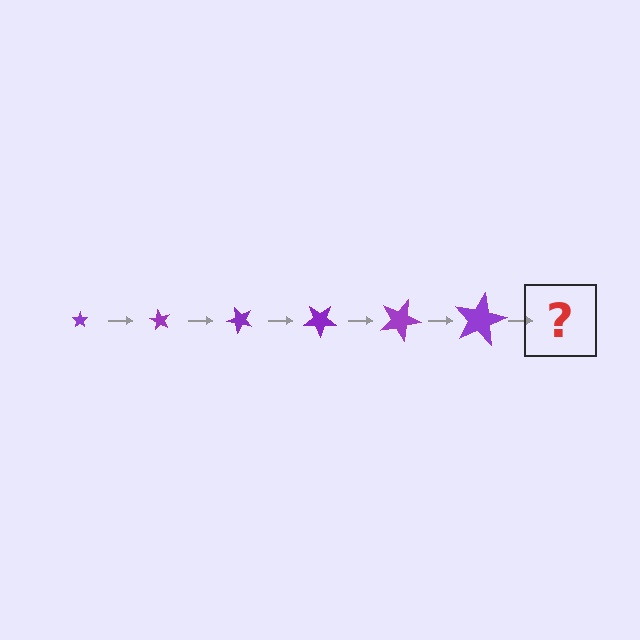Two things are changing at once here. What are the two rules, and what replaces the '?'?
The two rules are that the star grows larger each step and it rotates 60 degrees each step. The '?' should be a star, larger than the previous one and rotated 360 degrees from the start.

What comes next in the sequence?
The next element should be a star, larger than the previous one and rotated 360 degrees from the start.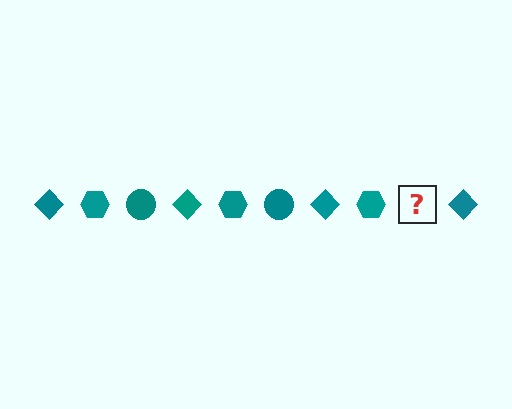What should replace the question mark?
The question mark should be replaced with a teal circle.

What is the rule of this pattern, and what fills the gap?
The rule is that the pattern cycles through diamond, hexagon, circle shapes in teal. The gap should be filled with a teal circle.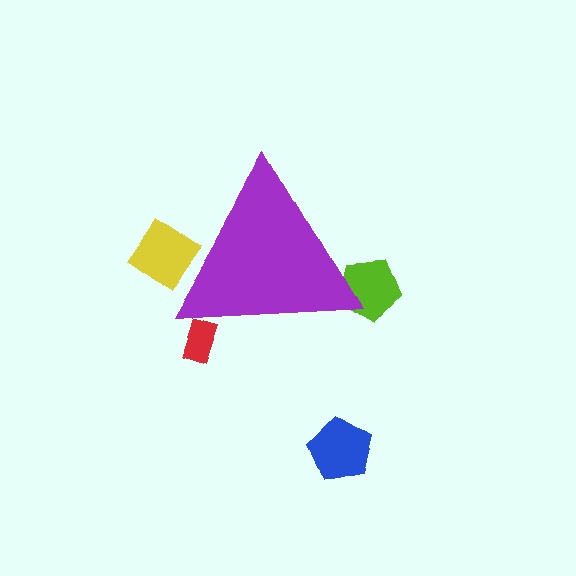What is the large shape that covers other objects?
A purple triangle.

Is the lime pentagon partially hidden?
Yes, the lime pentagon is partially hidden behind the purple triangle.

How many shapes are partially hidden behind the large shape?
3 shapes are partially hidden.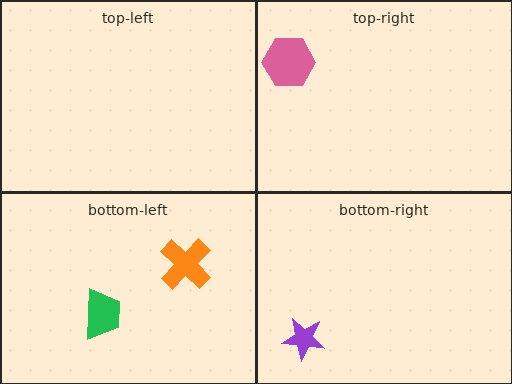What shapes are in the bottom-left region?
The orange cross, the green trapezoid.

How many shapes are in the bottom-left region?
2.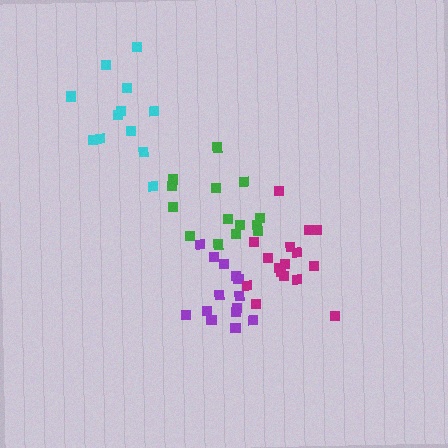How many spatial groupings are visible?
There are 4 spatial groupings.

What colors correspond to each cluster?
The clusters are colored: purple, cyan, magenta, green.